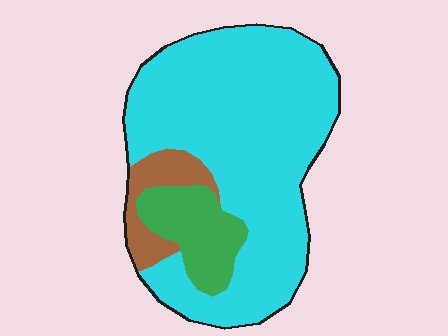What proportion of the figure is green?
Green takes up about one eighth (1/8) of the figure.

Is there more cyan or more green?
Cyan.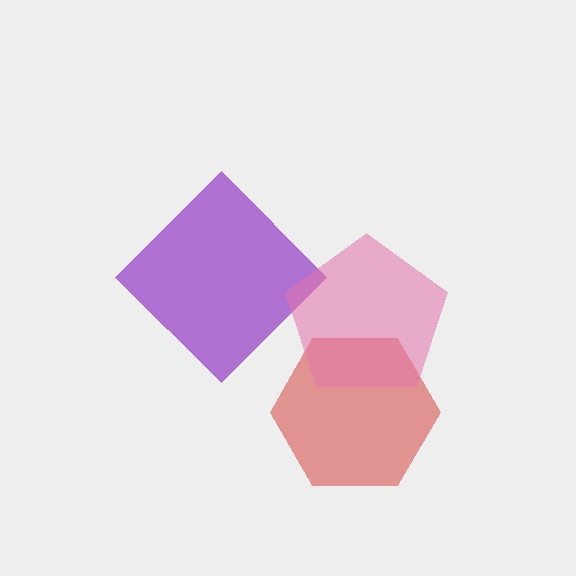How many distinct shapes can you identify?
There are 3 distinct shapes: a purple diamond, a red hexagon, a pink pentagon.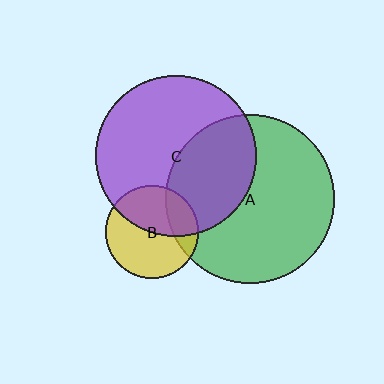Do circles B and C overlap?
Yes.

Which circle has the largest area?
Circle A (green).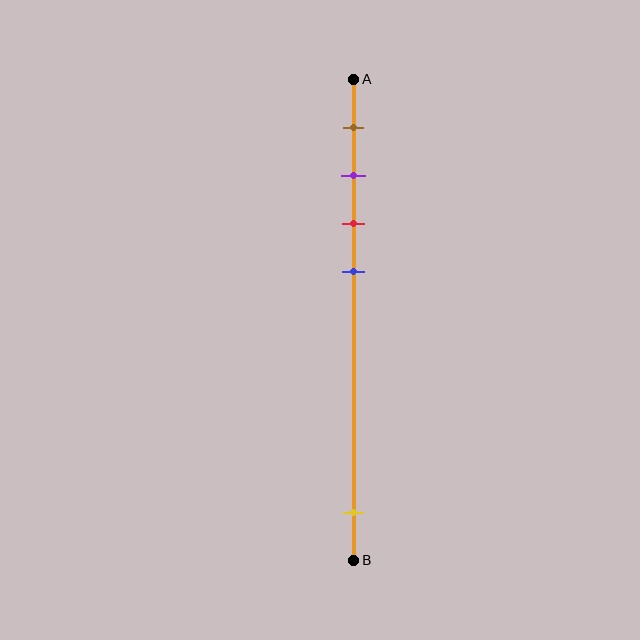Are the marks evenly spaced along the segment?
No, the marks are not evenly spaced.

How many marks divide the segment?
There are 5 marks dividing the segment.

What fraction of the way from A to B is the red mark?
The red mark is approximately 30% (0.3) of the way from A to B.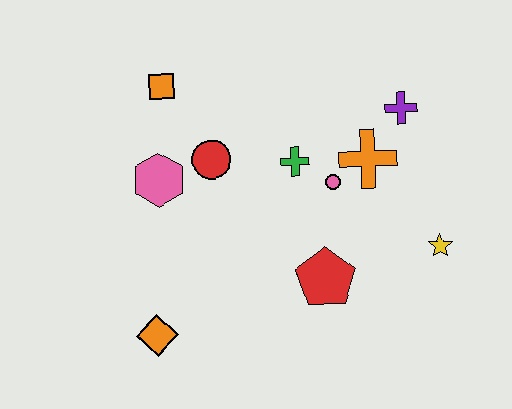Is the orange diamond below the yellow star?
Yes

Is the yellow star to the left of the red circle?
No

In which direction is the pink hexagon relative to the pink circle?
The pink hexagon is to the left of the pink circle.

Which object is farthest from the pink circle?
The orange diamond is farthest from the pink circle.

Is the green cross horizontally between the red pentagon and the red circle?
Yes